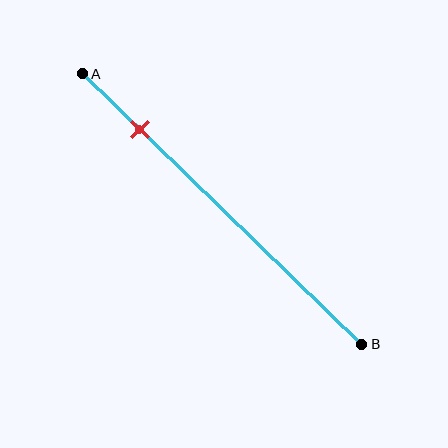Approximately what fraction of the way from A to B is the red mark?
The red mark is approximately 20% of the way from A to B.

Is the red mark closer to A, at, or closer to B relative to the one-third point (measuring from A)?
The red mark is closer to point A than the one-third point of segment AB.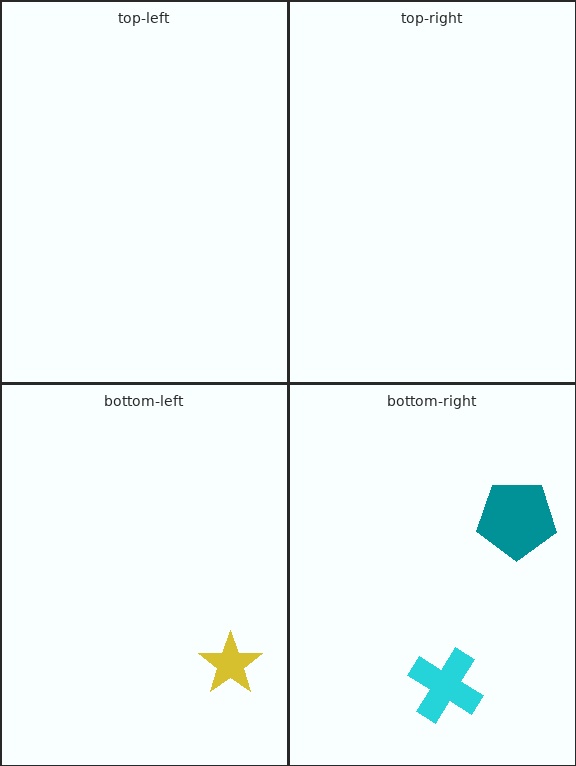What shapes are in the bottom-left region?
The yellow star.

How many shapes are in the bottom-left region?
1.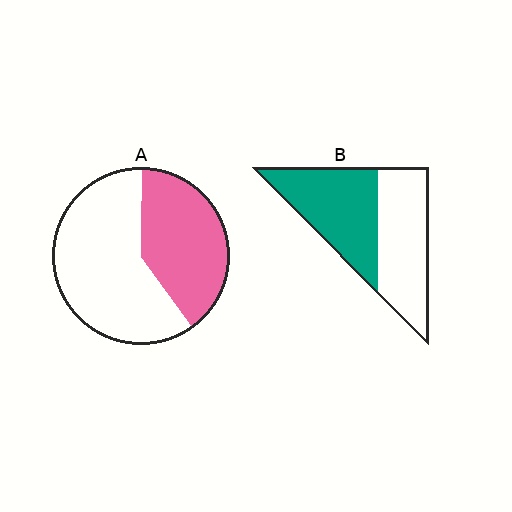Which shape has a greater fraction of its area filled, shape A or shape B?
Shape B.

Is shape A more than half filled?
No.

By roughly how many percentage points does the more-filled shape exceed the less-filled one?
By roughly 10 percentage points (B over A).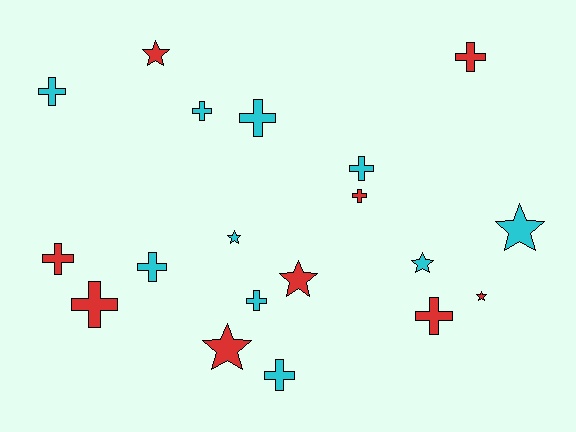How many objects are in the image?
There are 19 objects.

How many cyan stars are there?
There are 3 cyan stars.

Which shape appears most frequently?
Cross, with 12 objects.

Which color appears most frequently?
Cyan, with 10 objects.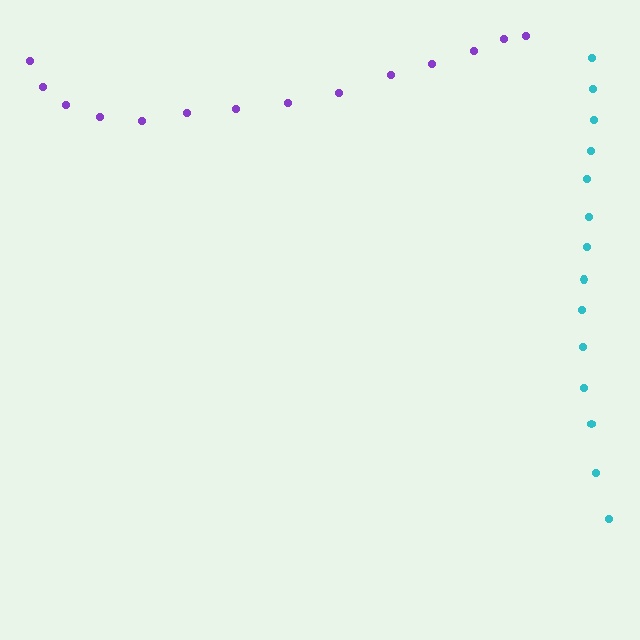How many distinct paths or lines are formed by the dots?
There are 2 distinct paths.